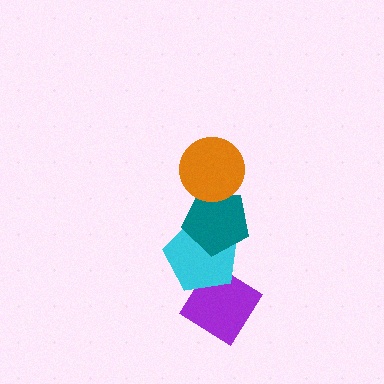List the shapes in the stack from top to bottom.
From top to bottom: the orange circle, the teal pentagon, the cyan pentagon, the purple diamond.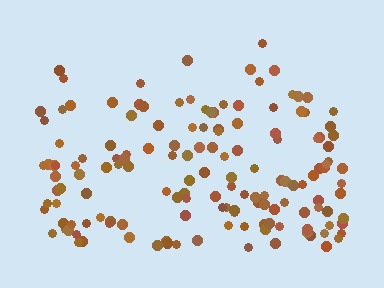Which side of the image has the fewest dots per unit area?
The top.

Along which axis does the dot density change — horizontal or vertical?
Vertical.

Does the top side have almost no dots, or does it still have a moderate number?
Still a moderate number, just noticeably fewer than the bottom.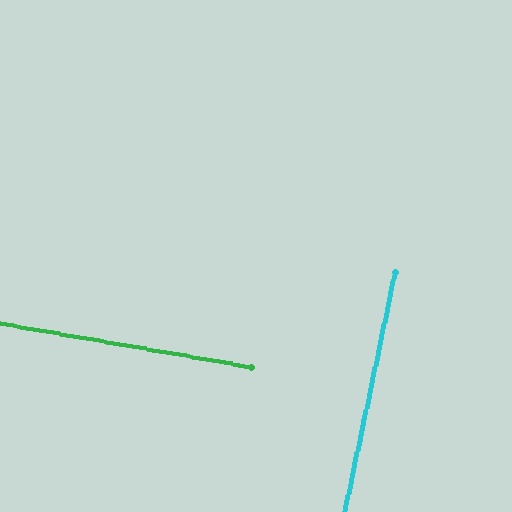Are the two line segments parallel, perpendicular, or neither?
Perpendicular — they meet at approximately 88°.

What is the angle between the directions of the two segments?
Approximately 88 degrees.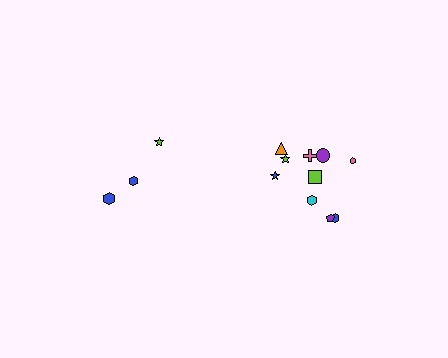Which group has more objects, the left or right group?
The right group.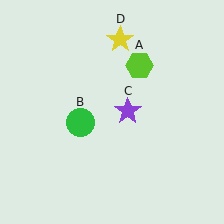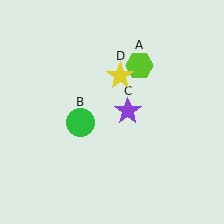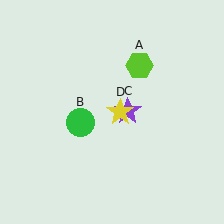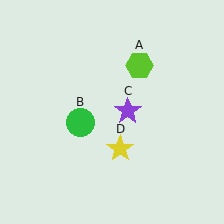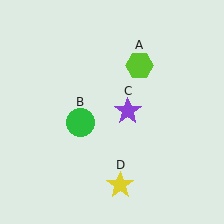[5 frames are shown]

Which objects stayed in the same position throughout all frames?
Lime hexagon (object A) and green circle (object B) and purple star (object C) remained stationary.